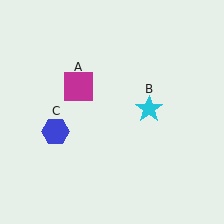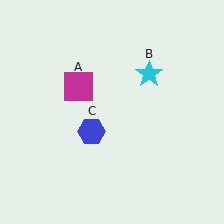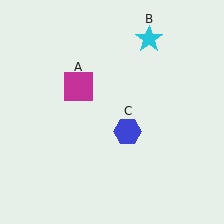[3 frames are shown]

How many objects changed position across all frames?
2 objects changed position: cyan star (object B), blue hexagon (object C).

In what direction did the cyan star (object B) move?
The cyan star (object B) moved up.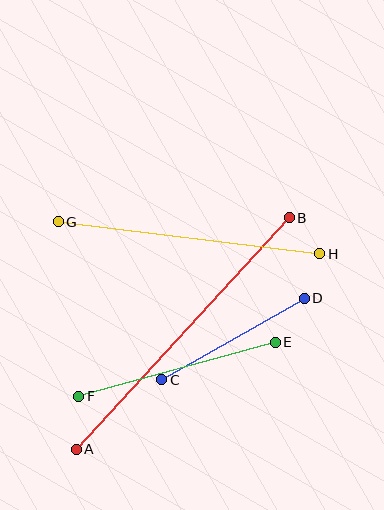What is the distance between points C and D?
The distance is approximately 164 pixels.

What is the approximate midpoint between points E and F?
The midpoint is at approximately (177, 369) pixels.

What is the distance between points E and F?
The distance is approximately 204 pixels.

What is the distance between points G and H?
The distance is approximately 263 pixels.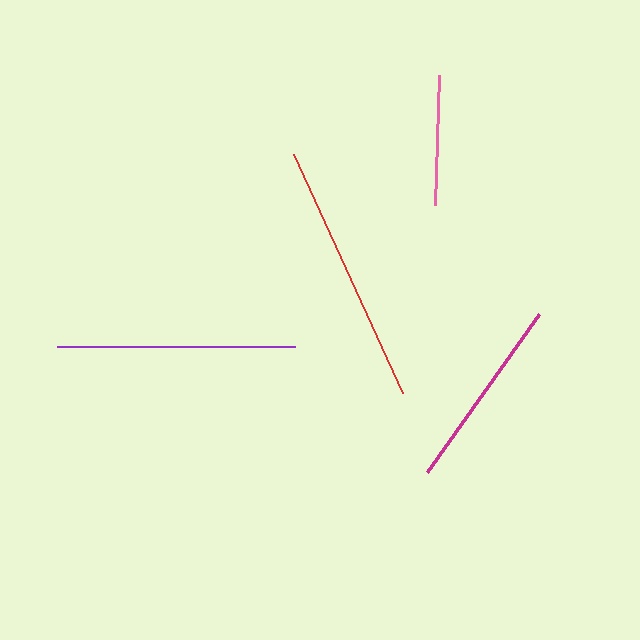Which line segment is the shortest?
The pink line is the shortest at approximately 130 pixels.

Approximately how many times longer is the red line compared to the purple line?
The red line is approximately 1.1 times the length of the purple line.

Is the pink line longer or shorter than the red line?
The red line is longer than the pink line.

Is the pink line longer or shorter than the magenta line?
The magenta line is longer than the pink line.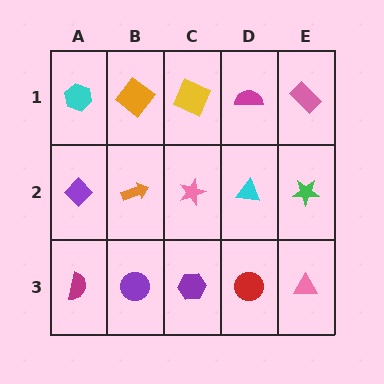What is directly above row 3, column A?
A purple diamond.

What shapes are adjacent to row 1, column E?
A green star (row 2, column E), a magenta semicircle (row 1, column D).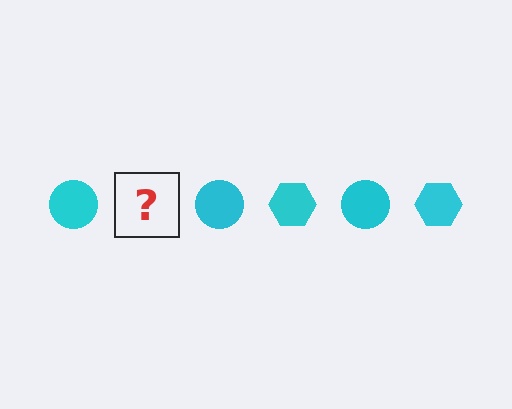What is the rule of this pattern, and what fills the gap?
The rule is that the pattern cycles through circle, hexagon shapes in cyan. The gap should be filled with a cyan hexagon.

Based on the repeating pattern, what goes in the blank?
The blank should be a cyan hexagon.